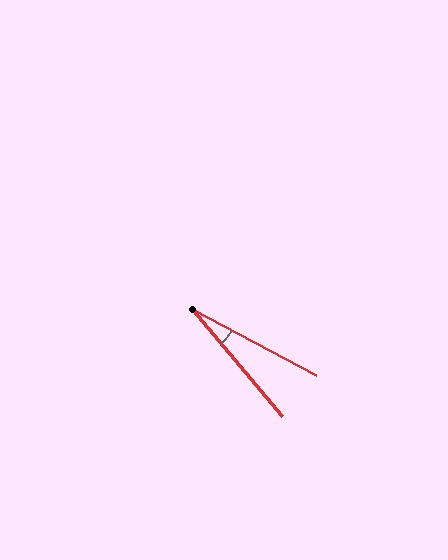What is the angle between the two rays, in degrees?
Approximately 22 degrees.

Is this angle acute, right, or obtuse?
It is acute.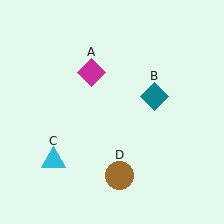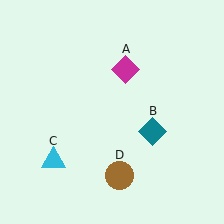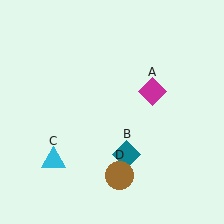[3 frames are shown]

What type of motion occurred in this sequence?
The magenta diamond (object A), teal diamond (object B) rotated clockwise around the center of the scene.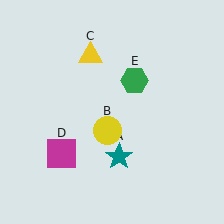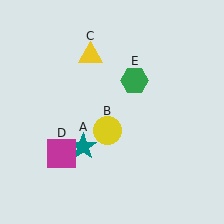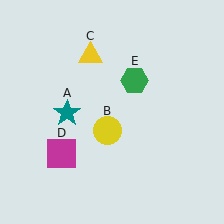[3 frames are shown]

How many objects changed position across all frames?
1 object changed position: teal star (object A).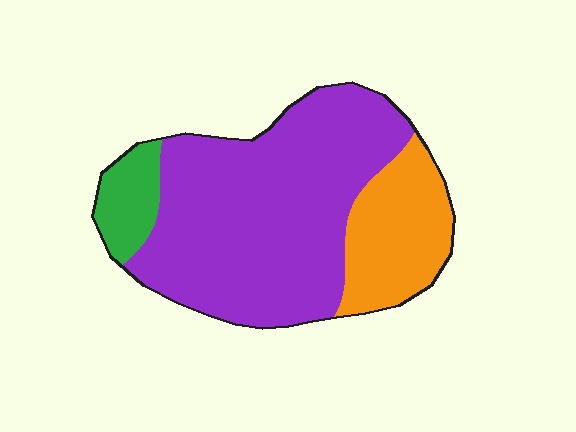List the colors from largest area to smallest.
From largest to smallest: purple, orange, green.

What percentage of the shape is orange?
Orange covers roughly 20% of the shape.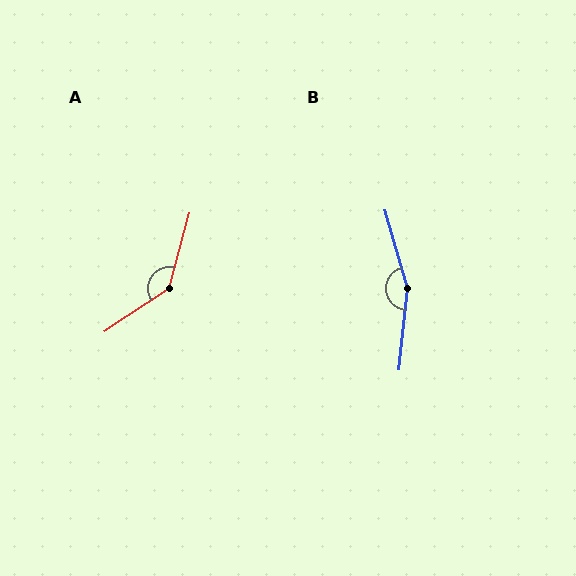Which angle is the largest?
B, at approximately 159 degrees.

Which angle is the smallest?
A, at approximately 139 degrees.